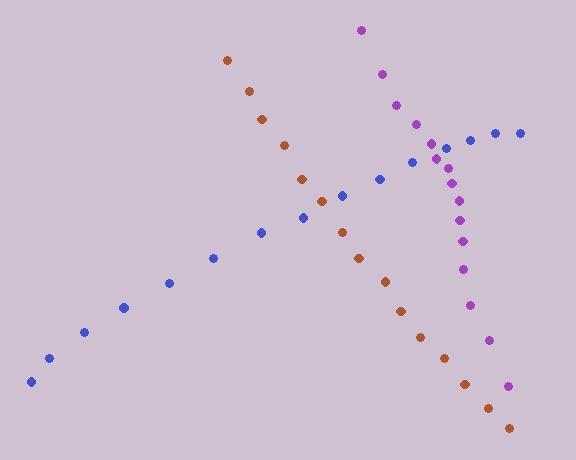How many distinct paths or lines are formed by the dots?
There are 3 distinct paths.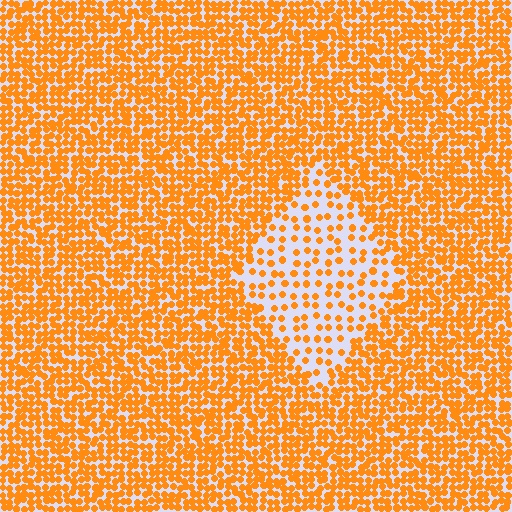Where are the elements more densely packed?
The elements are more densely packed outside the diamond boundary.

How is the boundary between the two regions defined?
The boundary is defined by a change in element density (approximately 2.5x ratio). All elements are the same color, size, and shape.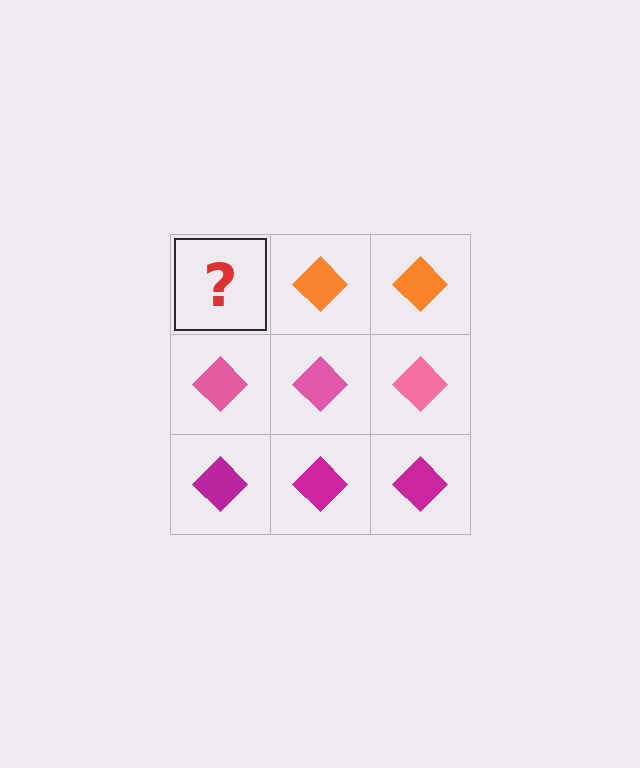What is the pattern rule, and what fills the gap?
The rule is that each row has a consistent color. The gap should be filled with an orange diamond.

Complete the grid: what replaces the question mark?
The question mark should be replaced with an orange diamond.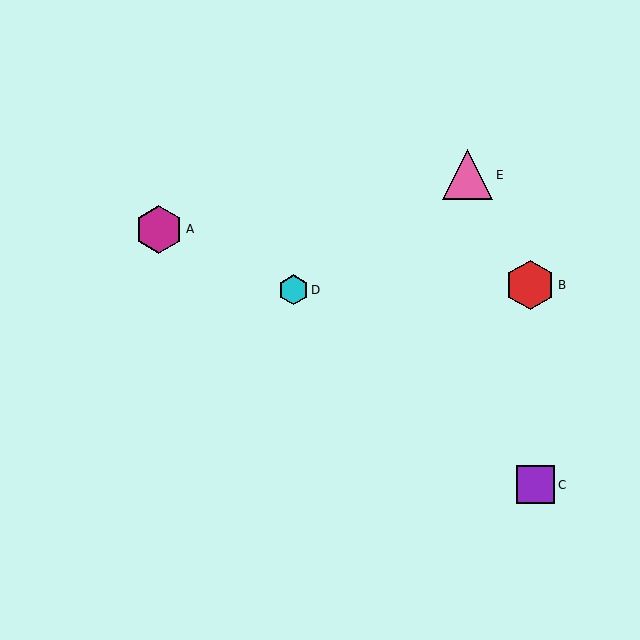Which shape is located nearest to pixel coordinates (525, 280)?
The red hexagon (labeled B) at (530, 285) is nearest to that location.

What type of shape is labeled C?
Shape C is a purple square.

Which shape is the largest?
The pink triangle (labeled E) is the largest.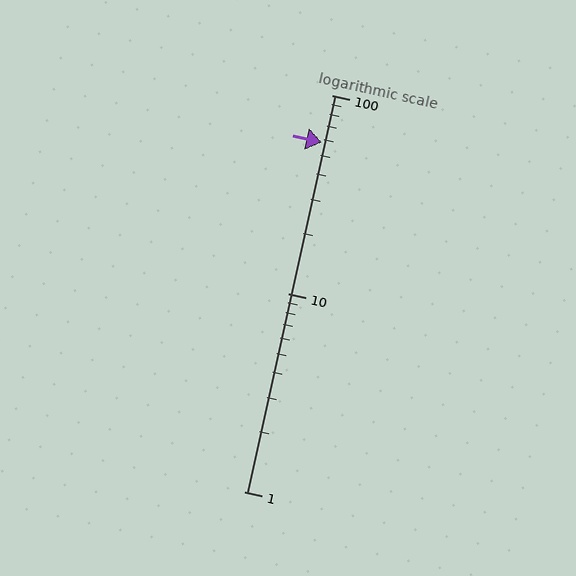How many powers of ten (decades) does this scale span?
The scale spans 2 decades, from 1 to 100.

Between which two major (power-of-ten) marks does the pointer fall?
The pointer is between 10 and 100.